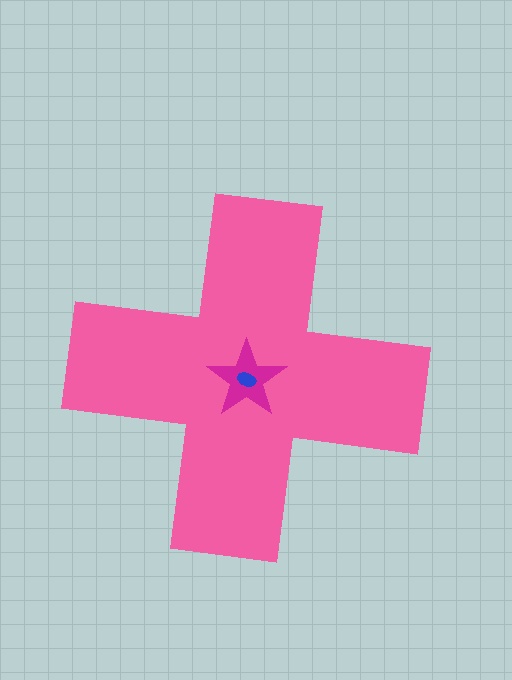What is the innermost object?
The blue ellipse.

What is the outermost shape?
The pink cross.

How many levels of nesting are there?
3.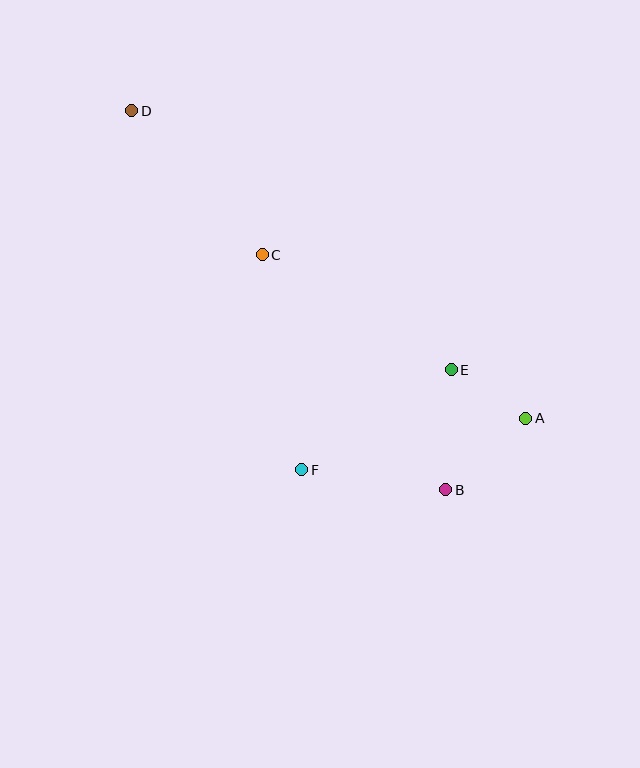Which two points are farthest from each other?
Points A and D are farthest from each other.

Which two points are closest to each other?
Points A and E are closest to each other.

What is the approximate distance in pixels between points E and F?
The distance between E and F is approximately 180 pixels.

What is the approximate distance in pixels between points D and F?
The distance between D and F is approximately 397 pixels.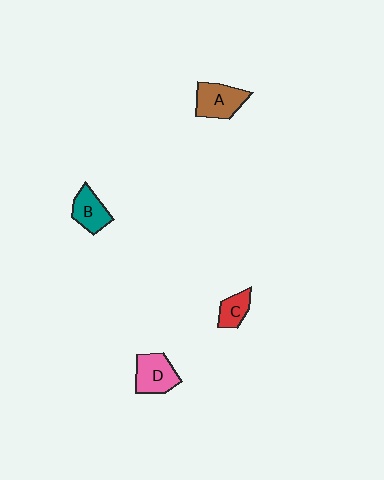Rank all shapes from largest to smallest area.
From largest to smallest: A (brown), D (pink), B (teal), C (red).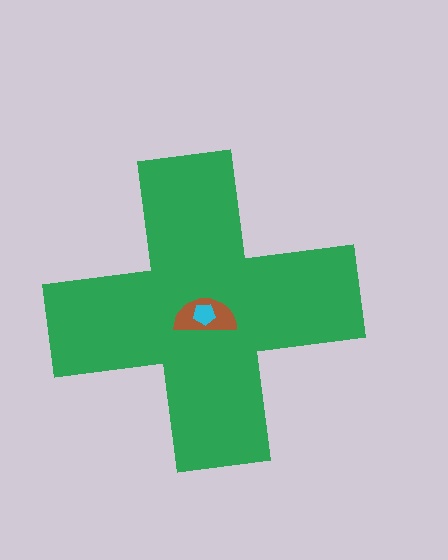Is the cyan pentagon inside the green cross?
Yes.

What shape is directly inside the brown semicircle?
The cyan pentagon.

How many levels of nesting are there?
3.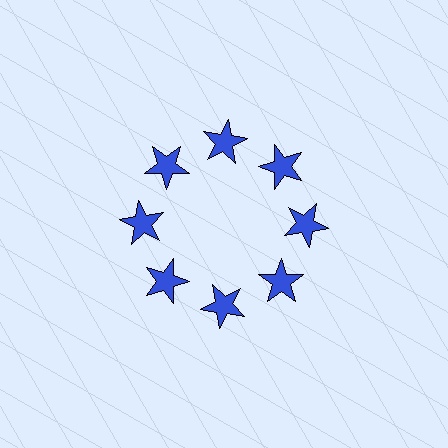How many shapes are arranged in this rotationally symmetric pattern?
There are 8 shapes, arranged in 8 groups of 1.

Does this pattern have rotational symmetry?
Yes, this pattern has 8-fold rotational symmetry. It looks the same after rotating 45 degrees around the center.